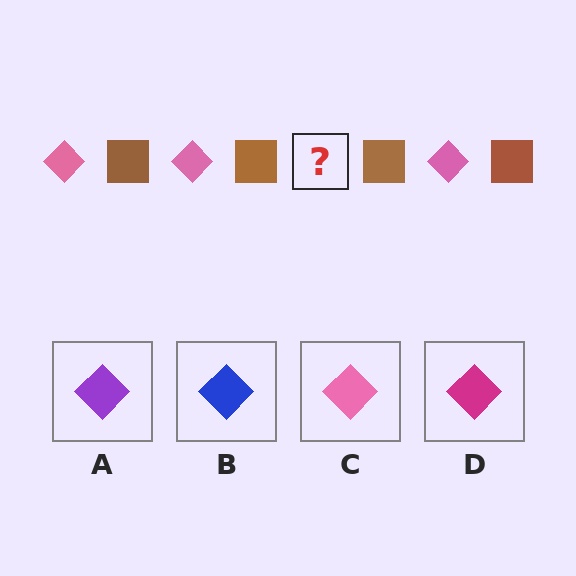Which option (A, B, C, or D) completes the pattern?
C.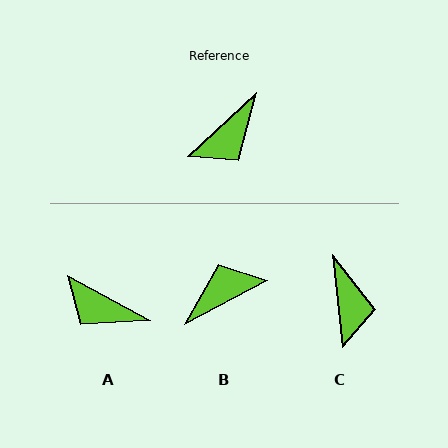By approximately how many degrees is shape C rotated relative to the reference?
Approximately 54 degrees counter-clockwise.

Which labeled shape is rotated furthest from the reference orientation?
B, about 165 degrees away.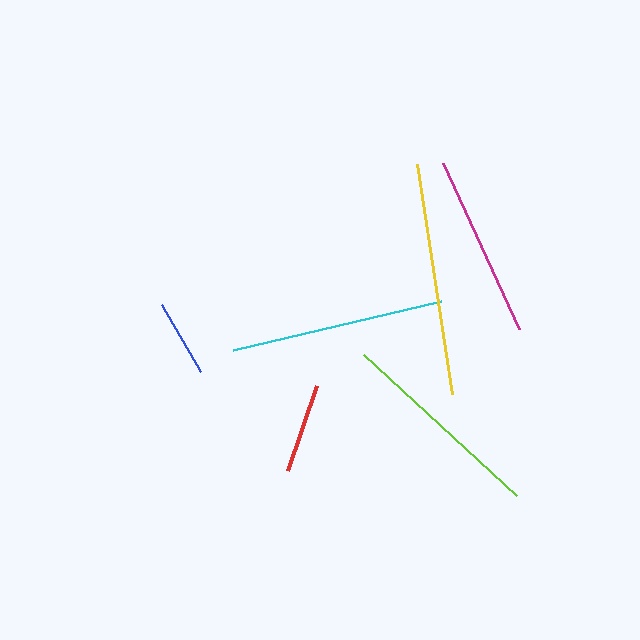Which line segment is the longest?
The yellow line is the longest at approximately 233 pixels.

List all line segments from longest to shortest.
From longest to shortest: yellow, cyan, lime, magenta, red, blue.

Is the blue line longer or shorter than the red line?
The red line is longer than the blue line.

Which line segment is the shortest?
The blue line is the shortest at approximately 77 pixels.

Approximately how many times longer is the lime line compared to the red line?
The lime line is approximately 2.3 times the length of the red line.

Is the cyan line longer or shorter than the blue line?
The cyan line is longer than the blue line.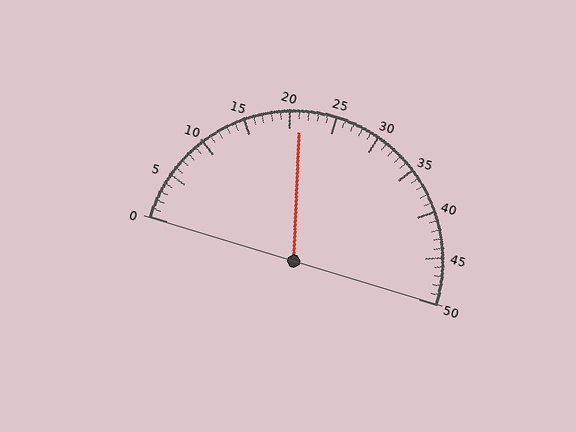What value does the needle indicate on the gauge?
The needle indicates approximately 21.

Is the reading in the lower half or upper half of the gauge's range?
The reading is in the lower half of the range (0 to 50).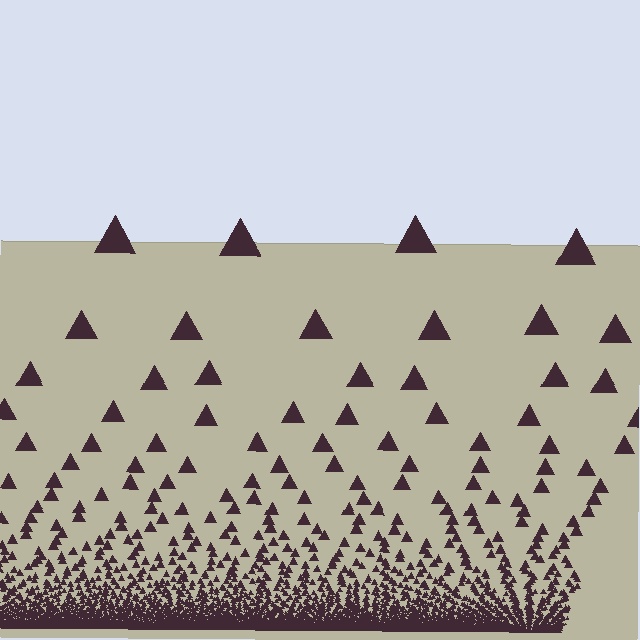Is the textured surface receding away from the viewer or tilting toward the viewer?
The surface appears to tilt toward the viewer. Texture elements get larger and sparser toward the top.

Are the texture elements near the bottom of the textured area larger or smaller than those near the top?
Smaller. The gradient is inverted — elements near the bottom are smaller and denser.